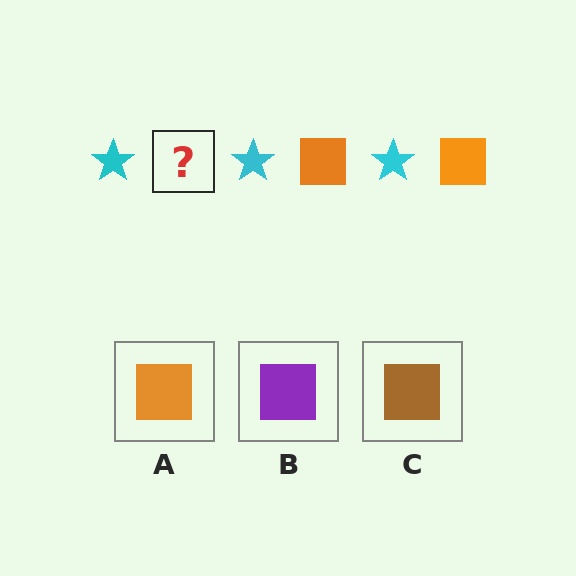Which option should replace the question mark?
Option A.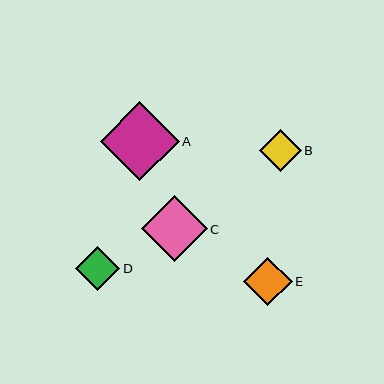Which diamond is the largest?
Diamond A is the largest with a size of approximately 79 pixels.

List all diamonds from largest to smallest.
From largest to smallest: A, C, E, D, B.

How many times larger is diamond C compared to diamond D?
Diamond C is approximately 1.5 times the size of diamond D.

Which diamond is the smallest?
Diamond B is the smallest with a size of approximately 41 pixels.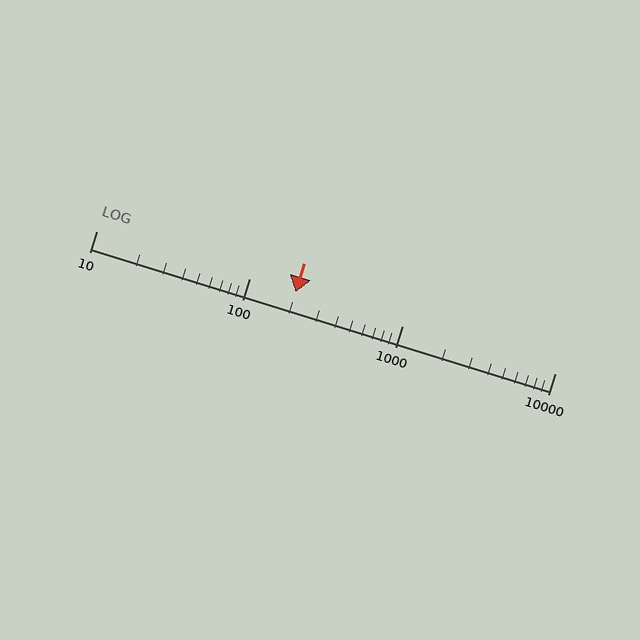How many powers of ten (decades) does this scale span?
The scale spans 3 decades, from 10 to 10000.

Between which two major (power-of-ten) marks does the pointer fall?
The pointer is between 100 and 1000.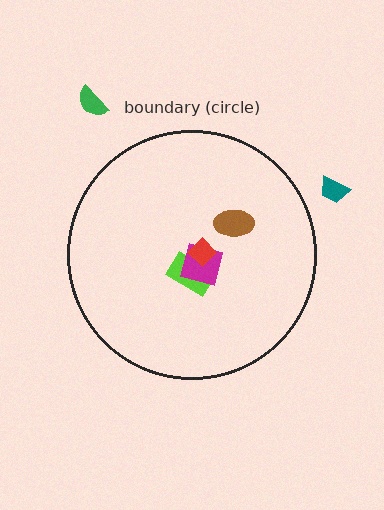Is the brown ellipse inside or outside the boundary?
Inside.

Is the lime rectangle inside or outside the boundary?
Inside.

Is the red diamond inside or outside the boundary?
Inside.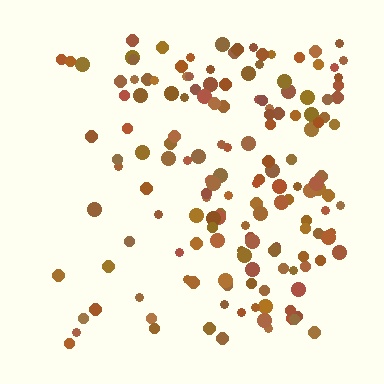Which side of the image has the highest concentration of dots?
The right.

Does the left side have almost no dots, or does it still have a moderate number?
Still a moderate number, just noticeably fewer than the right.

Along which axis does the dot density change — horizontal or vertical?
Horizontal.